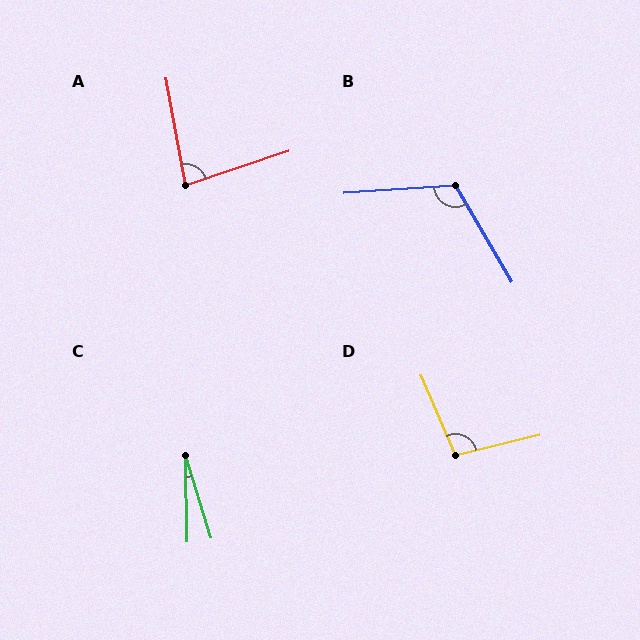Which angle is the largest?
B, at approximately 117 degrees.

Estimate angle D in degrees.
Approximately 100 degrees.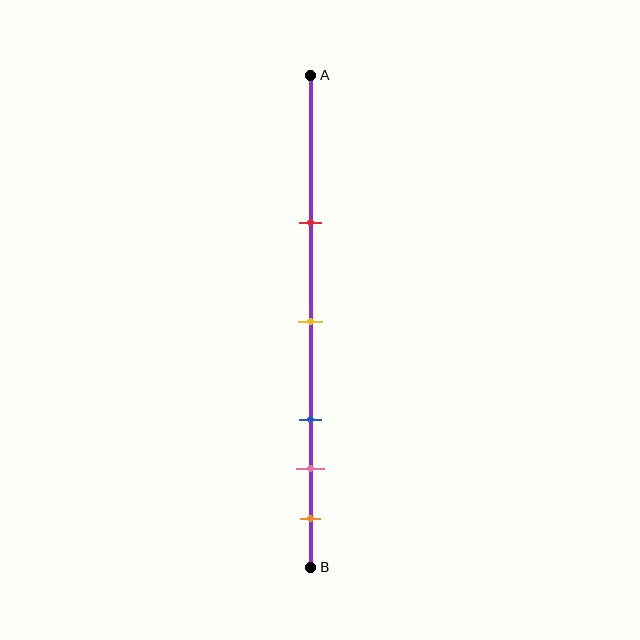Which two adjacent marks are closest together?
The pink and orange marks are the closest adjacent pair.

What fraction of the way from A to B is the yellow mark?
The yellow mark is approximately 50% (0.5) of the way from A to B.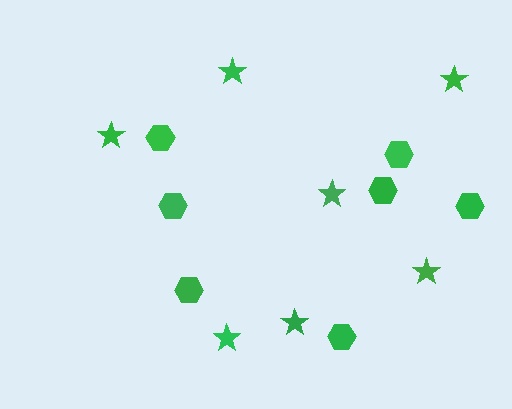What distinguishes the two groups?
There are 2 groups: one group of hexagons (7) and one group of stars (7).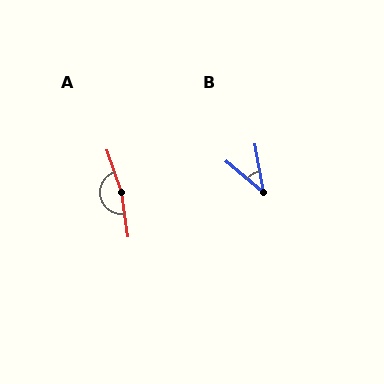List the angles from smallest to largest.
B (41°), A (169°).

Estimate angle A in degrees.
Approximately 169 degrees.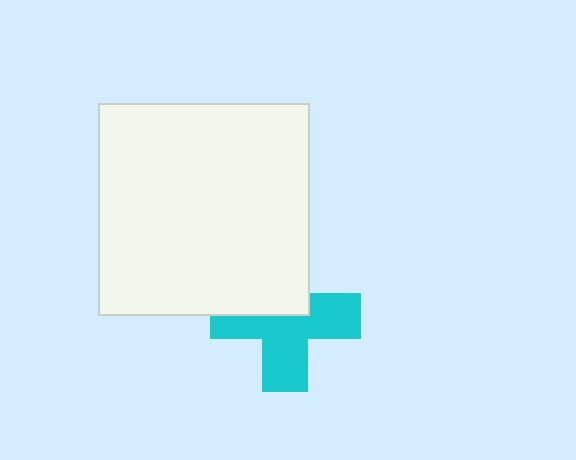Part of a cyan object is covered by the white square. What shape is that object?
It is a cross.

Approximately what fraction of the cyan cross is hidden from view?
Roughly 39% of the cyan cross is hidden behind the white square.